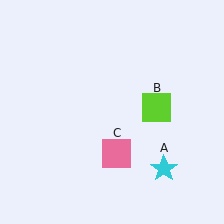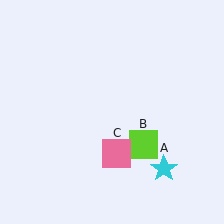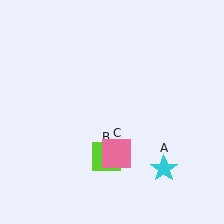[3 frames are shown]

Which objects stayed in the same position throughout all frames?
Cyan star (object A) and pink square (object C) remained stationary.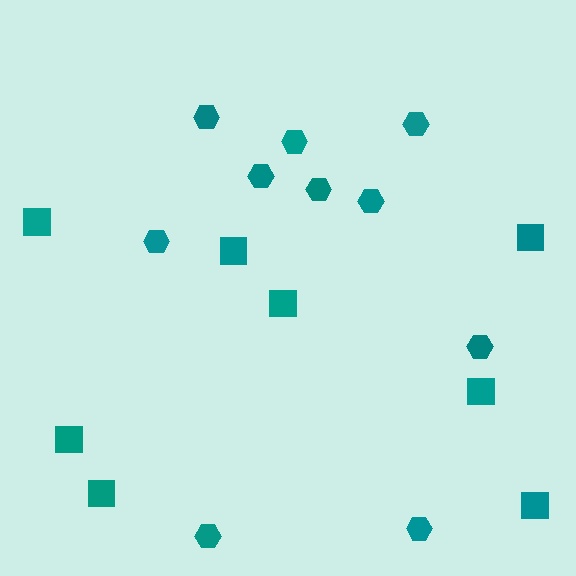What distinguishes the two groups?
There are 2 groups: one group of hexagons (10) and one group of squares (8).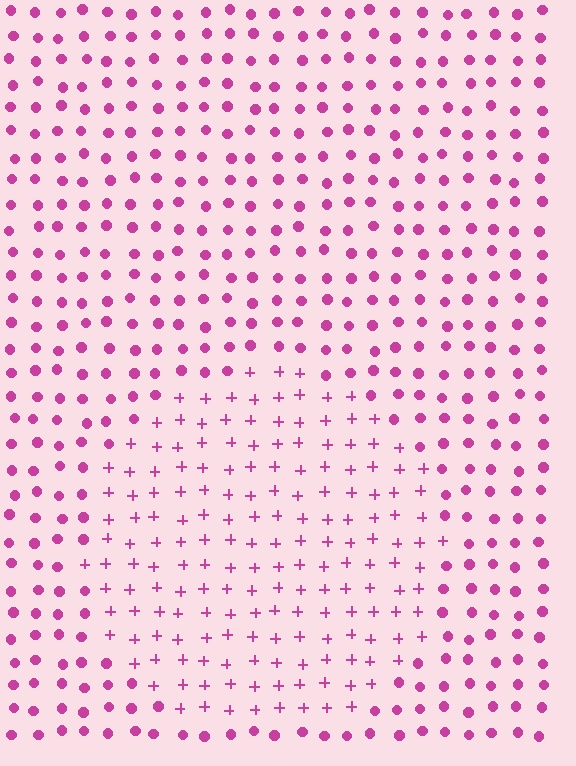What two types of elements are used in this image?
The image uses plus signs inside the circle region and circles outside it.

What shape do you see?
I see a circle.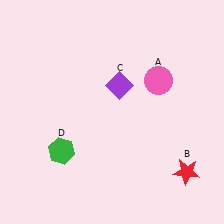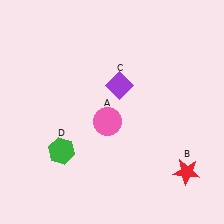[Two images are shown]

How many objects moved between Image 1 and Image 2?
1 object moved between the two images.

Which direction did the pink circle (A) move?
The pink circle (A) moved left.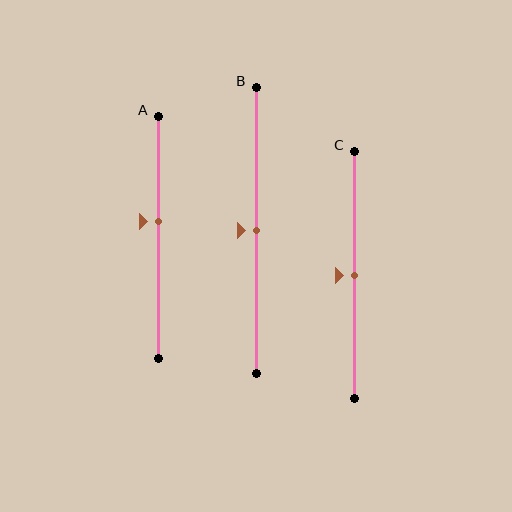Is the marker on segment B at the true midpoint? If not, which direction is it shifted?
Yes, the marker on segment B is at the true midpoint.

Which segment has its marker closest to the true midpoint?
Segment B has its marker closest to the true midpoint.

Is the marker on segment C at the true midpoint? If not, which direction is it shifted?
Yes, the marker on segment C is at the true midpoint.